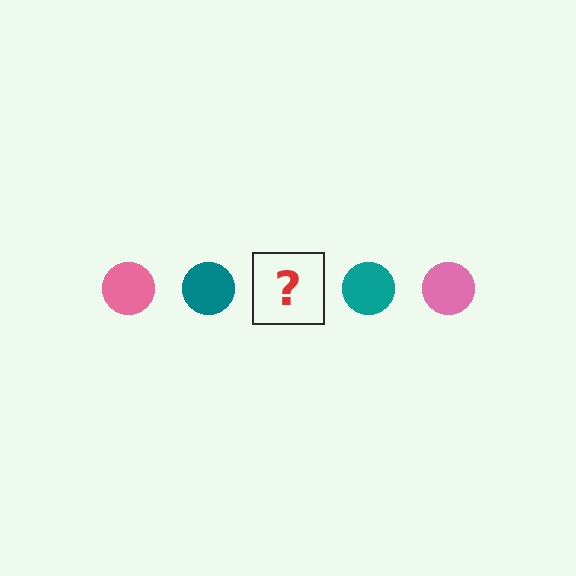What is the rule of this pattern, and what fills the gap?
The rule is that the pattern cycles through pink, teal circles. The gap should be filled with a pink circle.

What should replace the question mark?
The question mark should be replaced with a pink circle.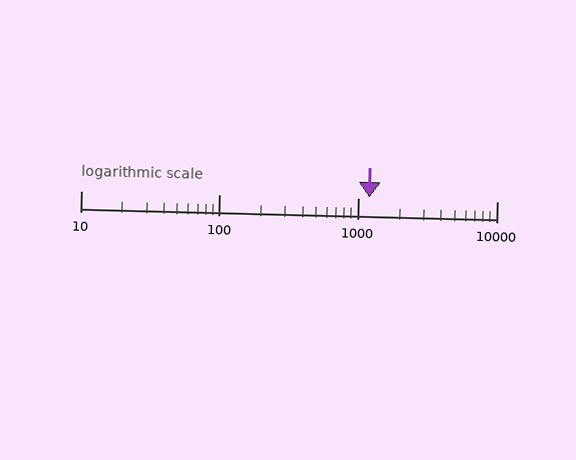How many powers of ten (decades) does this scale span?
The scale spans 3 decades, from 10 to 10000.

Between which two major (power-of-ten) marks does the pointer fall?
The pointer is between 1000 and 10000.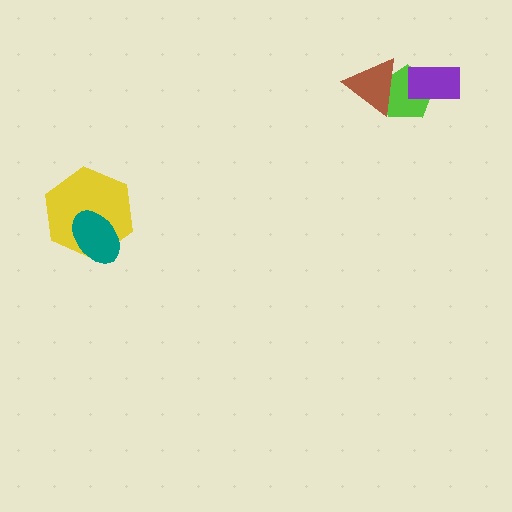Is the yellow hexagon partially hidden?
Yes, it is partially covered by another shape.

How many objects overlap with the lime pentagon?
2 objects overlap with the lime pentagon.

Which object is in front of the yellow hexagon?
The teal ellipse is in front of the yellow hexagon.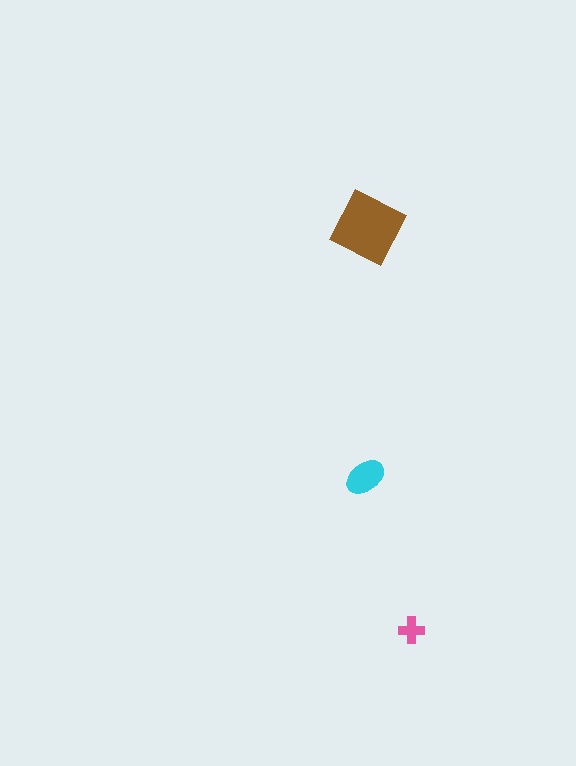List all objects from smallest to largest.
The pink cross, the cyan ellipse, the brown diamond.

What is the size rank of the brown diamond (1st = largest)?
1st.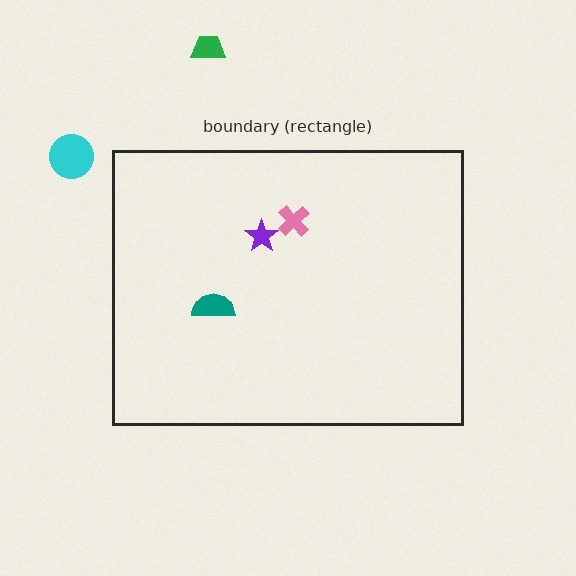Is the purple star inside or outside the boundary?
Inside.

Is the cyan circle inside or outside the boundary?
Outside.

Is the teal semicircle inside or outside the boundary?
Inside.